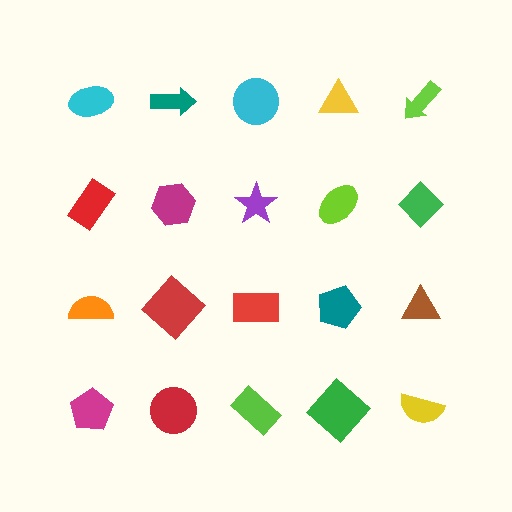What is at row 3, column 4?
A teal pentagon.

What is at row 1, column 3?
A cyan circle.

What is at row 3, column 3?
A red rectangle.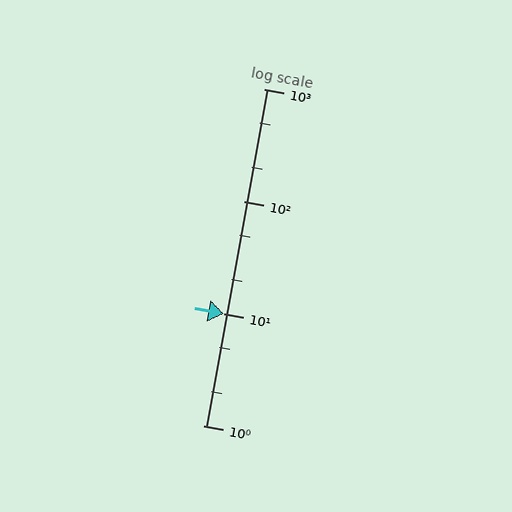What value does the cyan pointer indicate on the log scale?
The pointer indicates approximately 10.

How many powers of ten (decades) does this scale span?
The scale spans 3 decades, from 1 to 1000.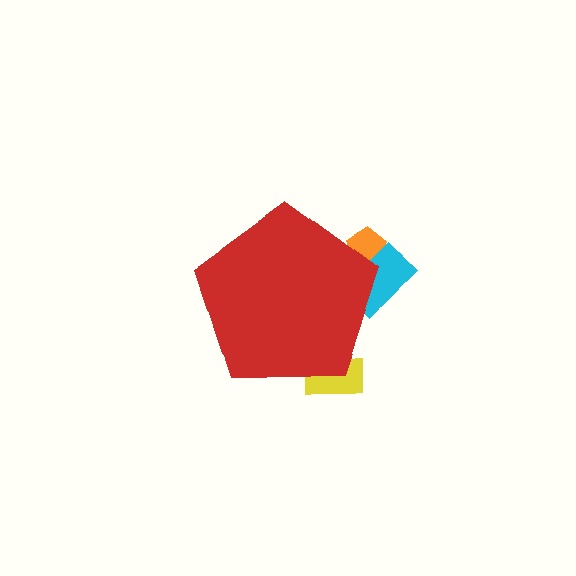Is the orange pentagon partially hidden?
Yes, the orange pentagon is partially hidden behind the red pentagon.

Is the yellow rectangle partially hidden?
Yes, the yellow rectangle is partially hidden behind the red pentagon.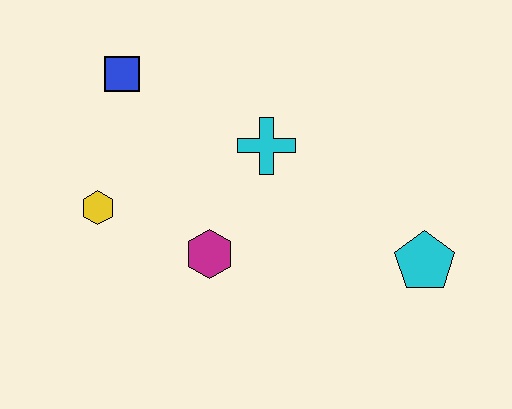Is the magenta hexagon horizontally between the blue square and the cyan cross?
Yes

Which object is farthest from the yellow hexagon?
The cyan pentagon is farthest from the yellow hexagon.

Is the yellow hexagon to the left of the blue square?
Yes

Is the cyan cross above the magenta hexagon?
Yes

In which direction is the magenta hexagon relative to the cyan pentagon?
The magenta hexagon is to the left of the cyan pentagon.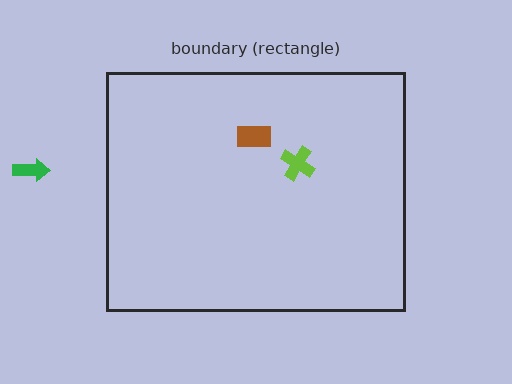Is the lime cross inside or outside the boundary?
Inside.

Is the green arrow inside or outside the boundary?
Outside.